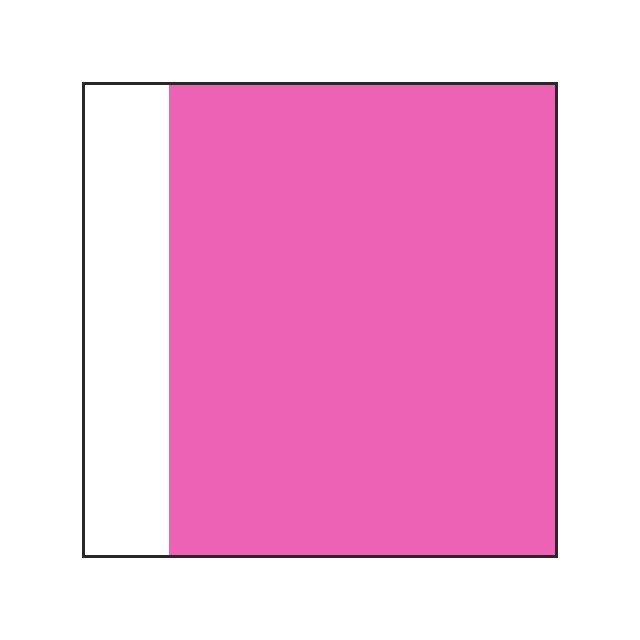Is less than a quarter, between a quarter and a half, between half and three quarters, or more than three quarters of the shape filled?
More than three quarters.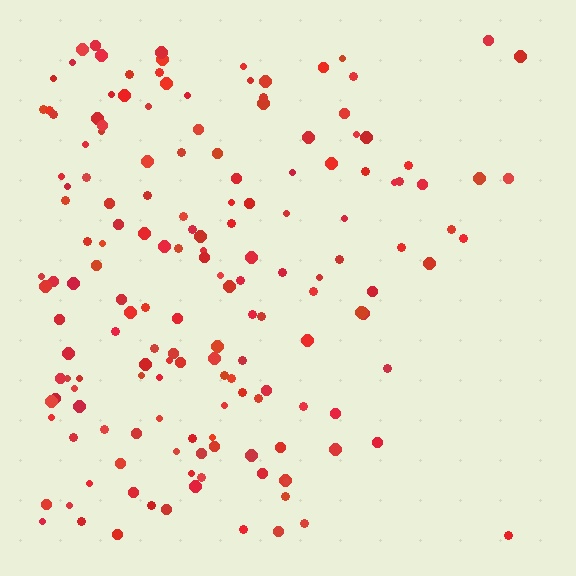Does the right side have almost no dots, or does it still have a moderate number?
Still a moderate number, just noticeably fewer than the left.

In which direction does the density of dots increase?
From right to left, with the left side densest.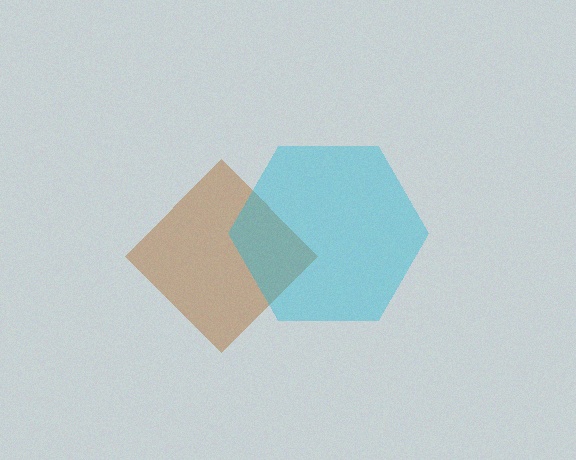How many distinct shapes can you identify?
There are 2 distinct shapes: a brown diamond, a cyan hexagon.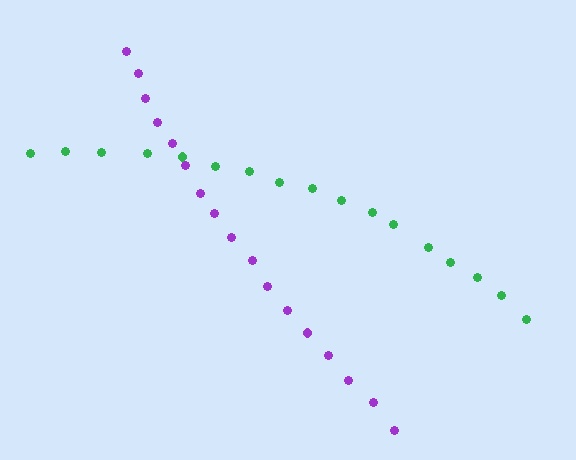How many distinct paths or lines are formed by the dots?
There are 2 distinct paths.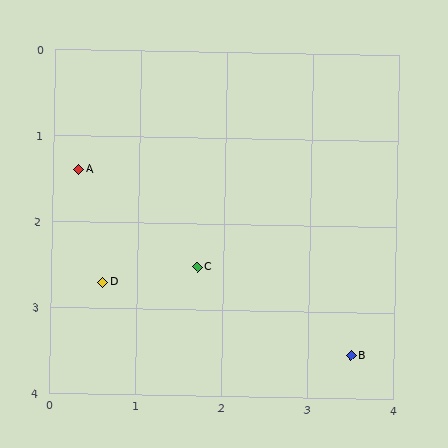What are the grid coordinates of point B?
Point B is at approximately (3.5, 3.5).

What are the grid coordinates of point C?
Point C is at approximately (1.7, 2.5).